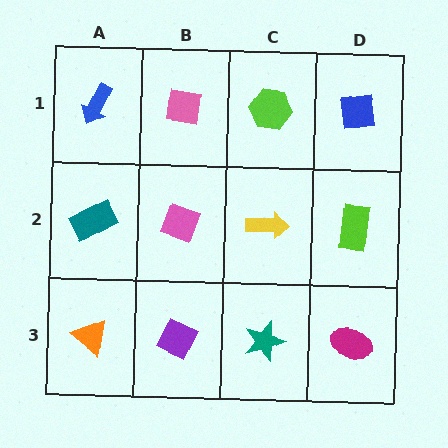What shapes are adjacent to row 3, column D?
A lime rectangle (row 2, column D), a teal star (row 3, column C).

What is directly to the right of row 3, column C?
A magenta ellipse.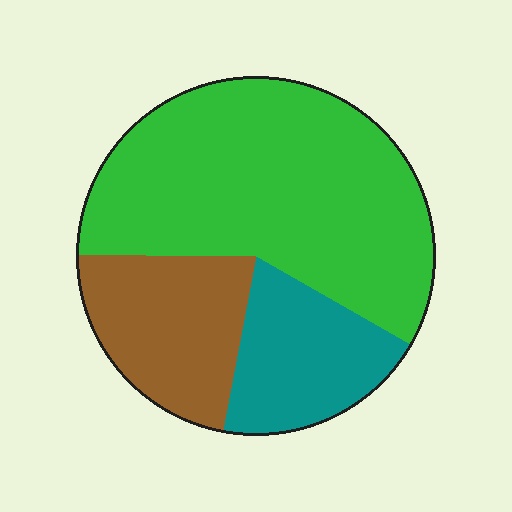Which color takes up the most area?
Green, at roughly 60%.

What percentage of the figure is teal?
Teal covers around 20% of the figure.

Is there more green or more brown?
Green.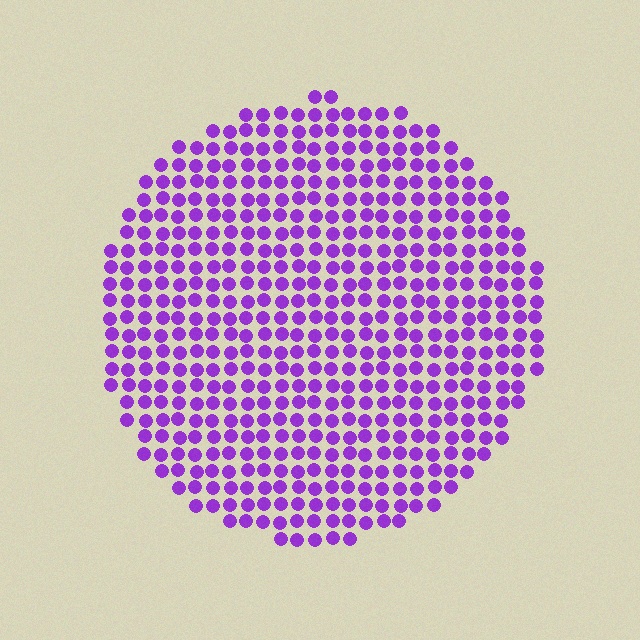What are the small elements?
The small elements are circles.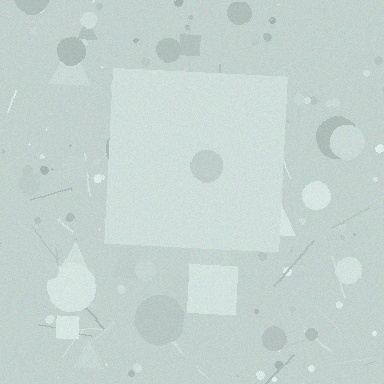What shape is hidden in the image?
A square is hidden in the image.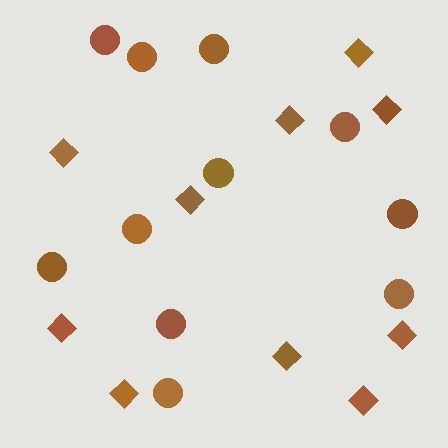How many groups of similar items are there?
There are 2 groups: one group of diamonds (10) and one group of circles (11).